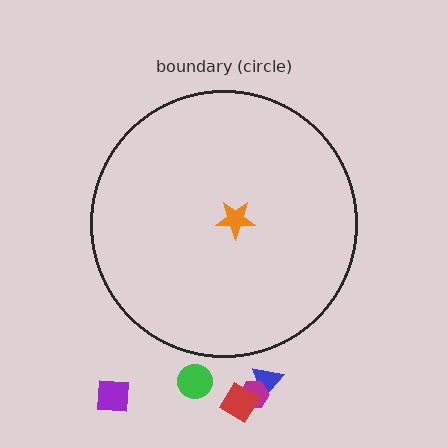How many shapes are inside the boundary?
1 inside, 5 outside.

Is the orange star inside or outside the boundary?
Inside.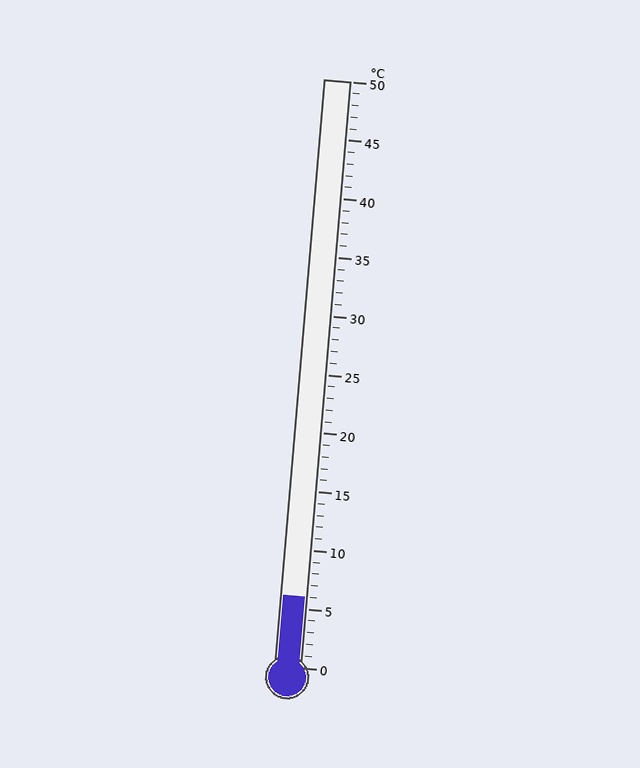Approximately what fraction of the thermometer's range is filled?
The thermometer is filled to approximately 10% of its range.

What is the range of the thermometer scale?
The thermometer scale ranges from 0°C to 50°C.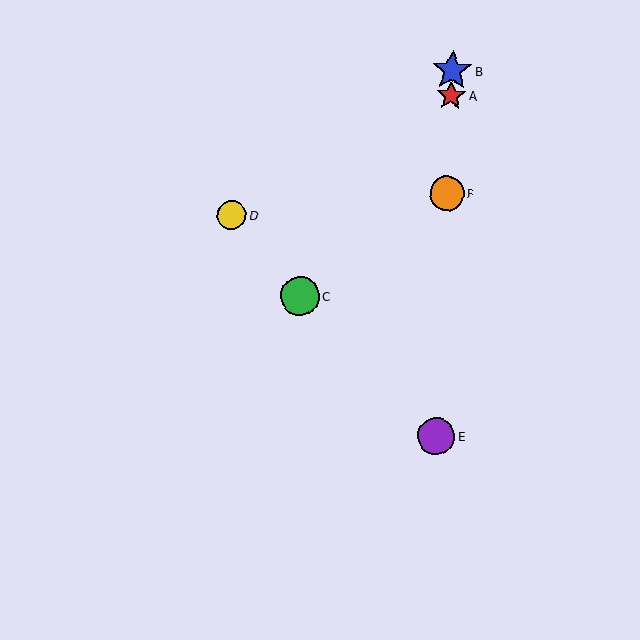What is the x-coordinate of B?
Object B is at x≈452.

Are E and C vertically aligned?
No, E is at x≈436 and C is at x≈300.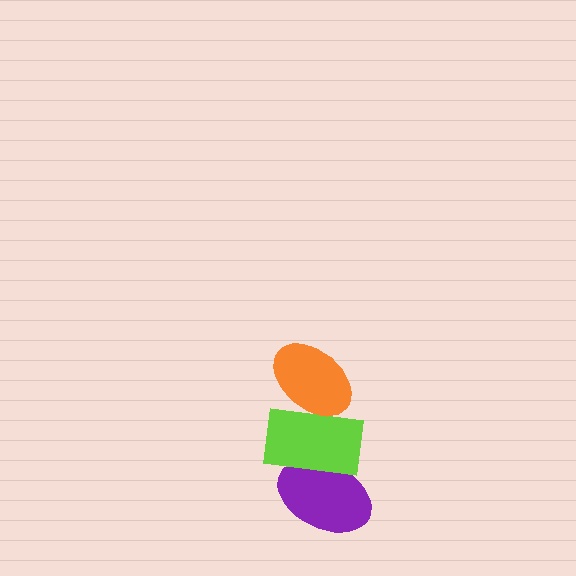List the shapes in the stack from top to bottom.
From top to bottom: the orange ellipse, the lime rectangle, the purple ellipse.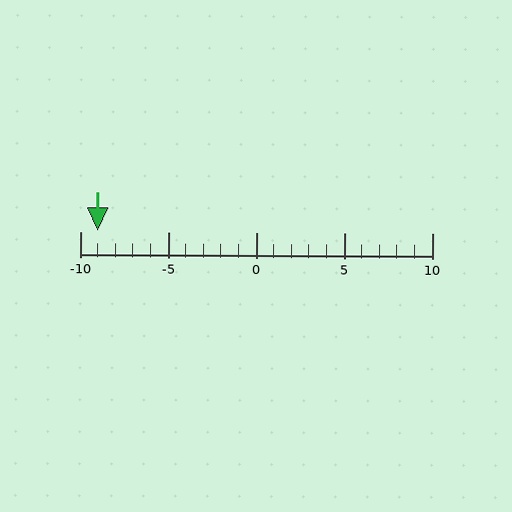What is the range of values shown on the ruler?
The ruler shows values from -10 to 10.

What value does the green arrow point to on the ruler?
The green arrow points to approximately -9.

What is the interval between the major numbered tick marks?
The major tick marks are spaced 5 units apart.